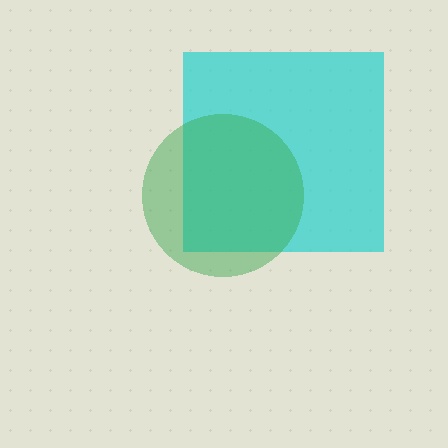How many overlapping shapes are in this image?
There are 2 overlapping shapes in the image.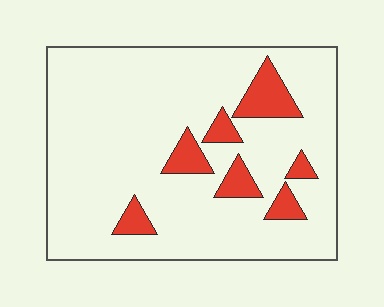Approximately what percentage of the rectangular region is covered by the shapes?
Approximately 15%.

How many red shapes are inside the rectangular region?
7.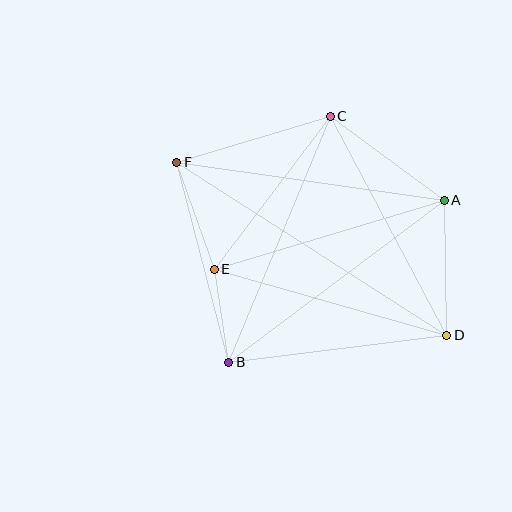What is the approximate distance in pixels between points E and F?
The distance between E and F is approximately 113 pixels.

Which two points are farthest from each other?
Points D and F are farthest from each other.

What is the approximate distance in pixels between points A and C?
The distance between A and C is approximately 142 pixels.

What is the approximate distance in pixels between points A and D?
The distance between A and D is approximately 135 pixels.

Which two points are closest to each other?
Points B and E are closest to each other.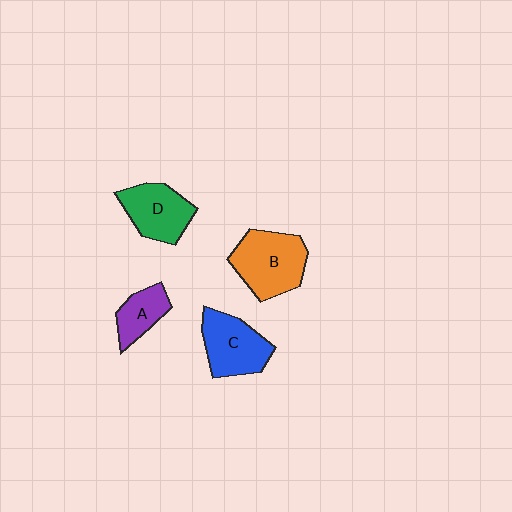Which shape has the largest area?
Shape B (orange).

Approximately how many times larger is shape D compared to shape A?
Approximately 1.5 times.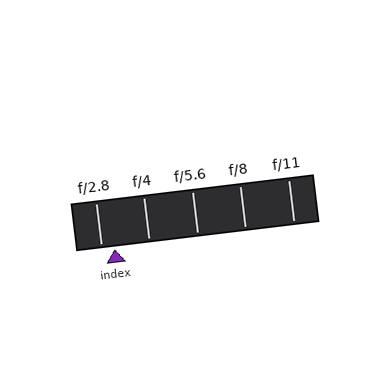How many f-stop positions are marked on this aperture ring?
There are 5 f-stop positions marked.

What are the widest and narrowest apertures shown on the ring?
The widest aperture shown is f/2.8 and the narrowest is f/11.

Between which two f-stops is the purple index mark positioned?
The index mark is between f/2.8 and f/4.